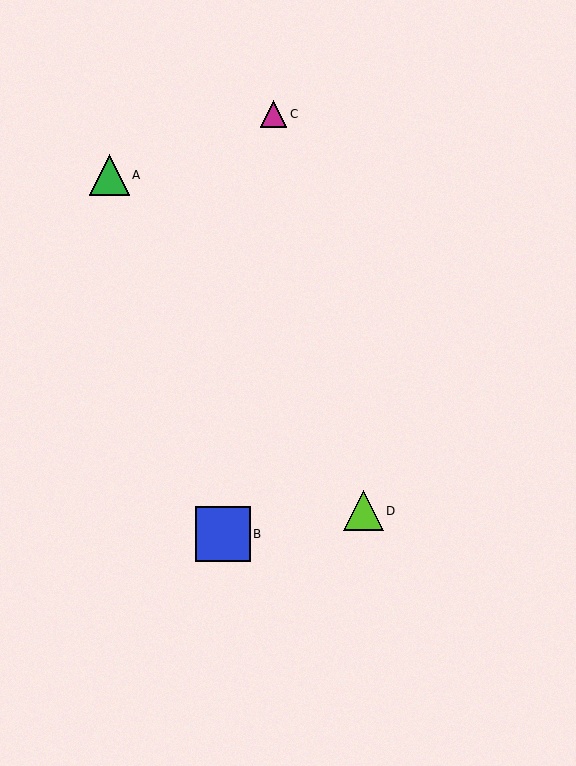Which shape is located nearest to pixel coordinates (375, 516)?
The lime triangle (labeled D) at (363, 511) is nearest to that location.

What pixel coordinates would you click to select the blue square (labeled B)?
Click at (223, 534) to select the blue square B.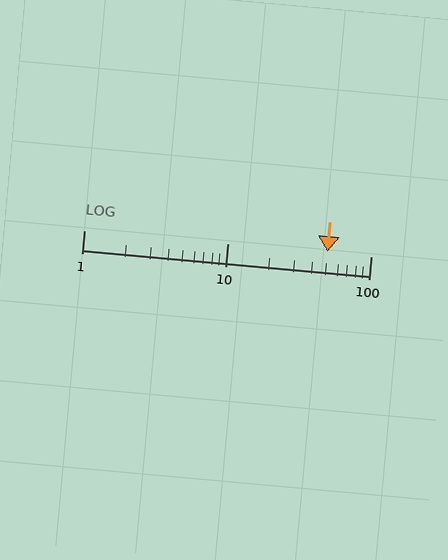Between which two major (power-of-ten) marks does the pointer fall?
The pointer is between 10 and 100.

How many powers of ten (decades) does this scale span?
The scale spans 2 decades, from 1 to 100.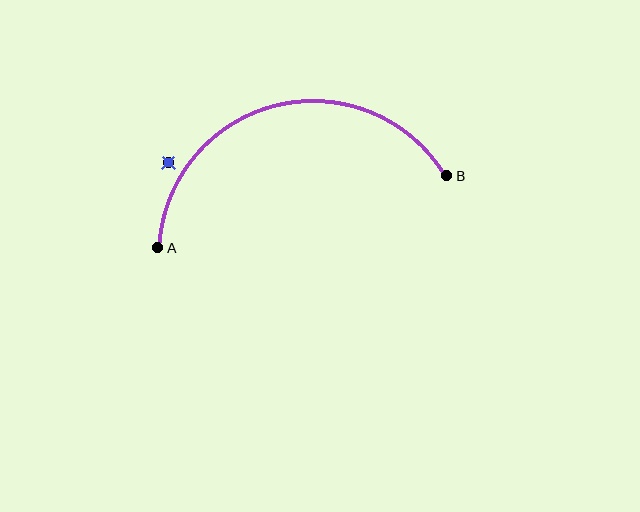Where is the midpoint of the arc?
The arc midpoint is the point on the curve farthest from the straight line joining A and B. It sits above that line.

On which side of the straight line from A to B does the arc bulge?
The arc bulges above the straight line connecting A and B.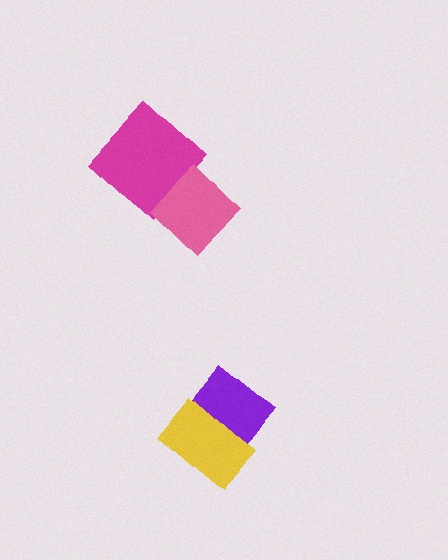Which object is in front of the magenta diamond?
The pink diamond is in front of the magenta diamond.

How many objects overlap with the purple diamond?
1 object overlaps with the purple diamond.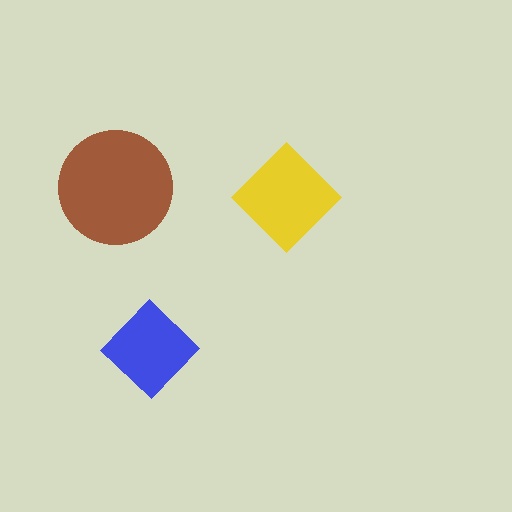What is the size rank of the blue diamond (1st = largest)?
3rd.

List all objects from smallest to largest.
The blue diamond, the yellow diamond, the brown circle.